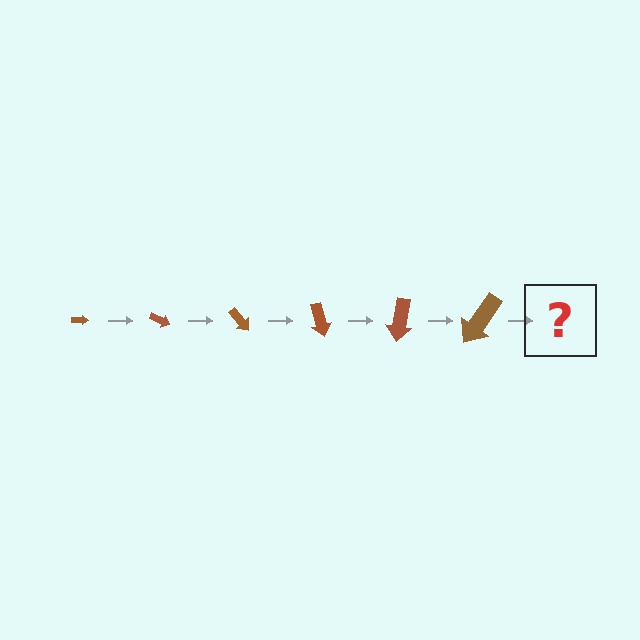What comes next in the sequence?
The next element should be an arrow, larger than the previous one and rotated 150 degrees from the start.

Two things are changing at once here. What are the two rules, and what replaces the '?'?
The two rules are that the arrow grows larger each step and it rotates 25 degrees each step. The '?' should be an arrow, larger than the previous one and rotated 150 degrees from the start.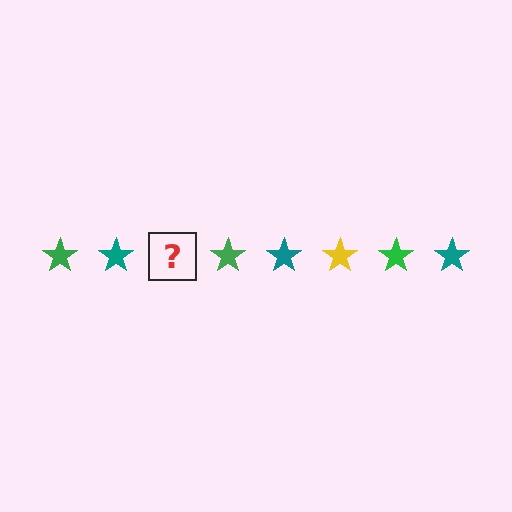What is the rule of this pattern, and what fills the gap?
The rule is that the pattern cycles through green, teal, yellow stars. The gap should be filled with a yellow star.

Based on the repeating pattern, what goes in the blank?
The blank should be a yellow star.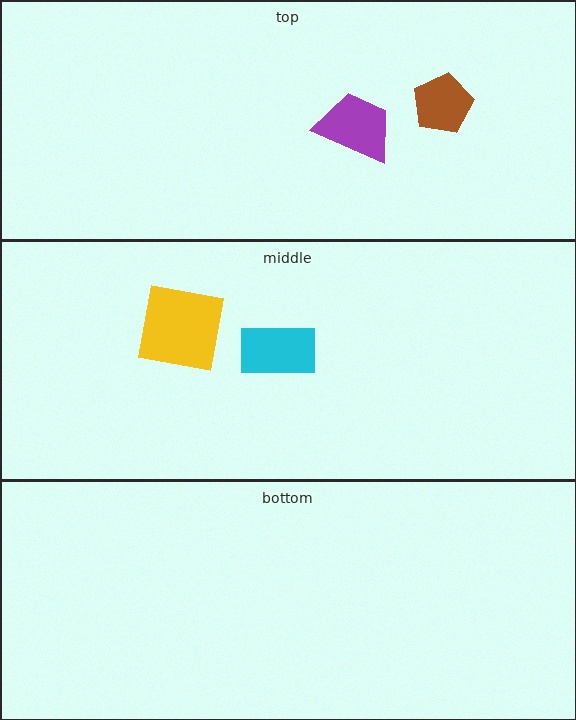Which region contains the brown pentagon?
The top region.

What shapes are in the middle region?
The cyan rectangle, the yellow square.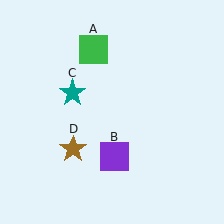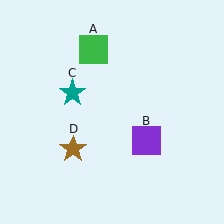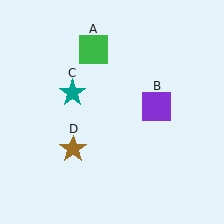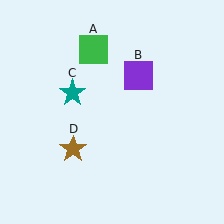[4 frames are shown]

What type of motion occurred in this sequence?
The purple square (object B) rotated counterclockwise around the center of the scene.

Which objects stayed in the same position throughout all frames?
Green square (object A) and teal star (object C) and brown star (object D) remained stationary.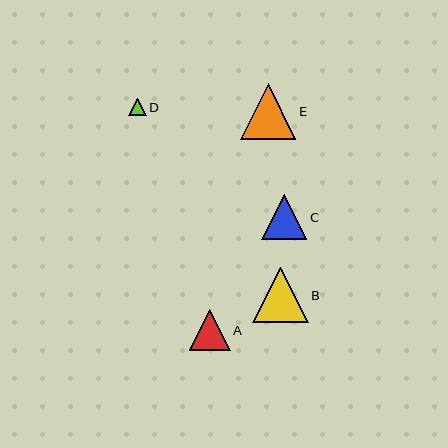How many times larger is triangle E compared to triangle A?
Triangle E is approximately 1.4 times the size of triangle A.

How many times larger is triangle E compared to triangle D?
Triangle E is approximately 3.2 times the size of triangle D.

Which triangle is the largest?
Triangle B is the largest with a size of approximately 56 pixels.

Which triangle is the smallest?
Triangle D is the smallest with a size of approximately 17 pixels.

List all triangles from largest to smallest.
From largest to smallest: B, E, C, A, D.